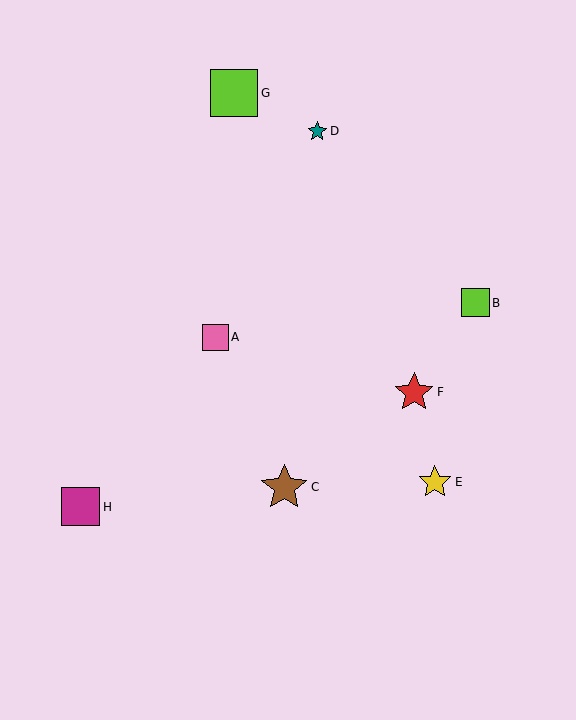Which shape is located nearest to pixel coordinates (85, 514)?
The magenta square (labeled H) at (81, 507) is nearest to that location.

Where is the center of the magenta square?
The center of the magenta square is at (81, 507).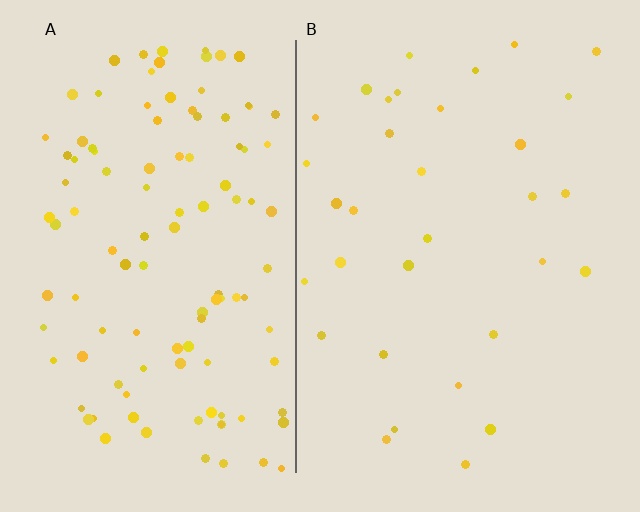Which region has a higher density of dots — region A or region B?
A (the left).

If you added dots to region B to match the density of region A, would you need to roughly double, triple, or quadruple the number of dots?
Approximately triple.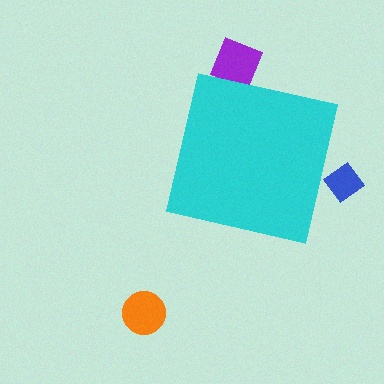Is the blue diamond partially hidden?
Yes, the blue diamond is partially hidden behind the cyan square.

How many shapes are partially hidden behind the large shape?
2 shapes are partially hidden.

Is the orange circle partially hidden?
No, the orange circle is fully visible.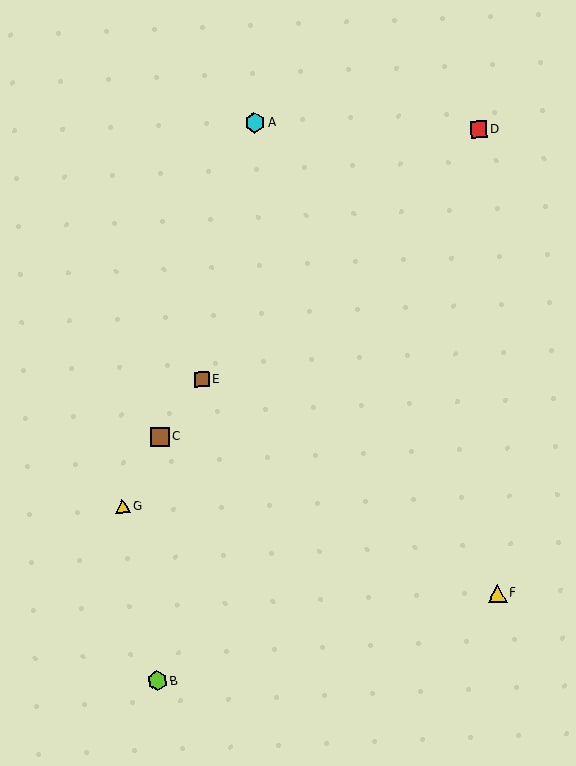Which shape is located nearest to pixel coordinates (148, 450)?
The brown square (labeled C) at (160, 437) is nearest to that location.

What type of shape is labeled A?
Shape A is a cyan hexagon.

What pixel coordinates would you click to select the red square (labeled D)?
Click at (479, 129) to select the red square D.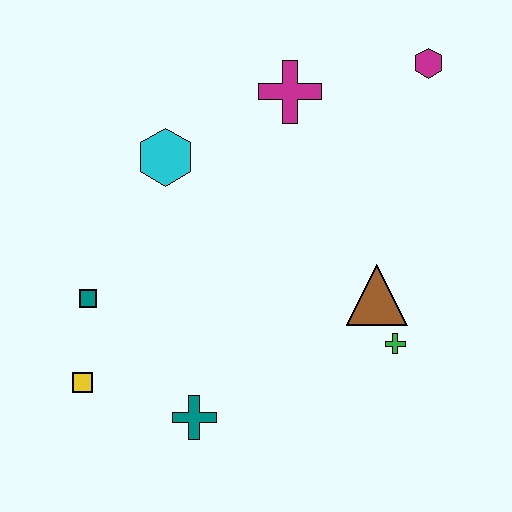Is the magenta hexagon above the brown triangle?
Yes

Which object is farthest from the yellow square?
The magenta hexagon is farthest from the yellow square.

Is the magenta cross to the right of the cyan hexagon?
Yes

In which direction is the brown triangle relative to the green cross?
The brown triangle is above the green cross.